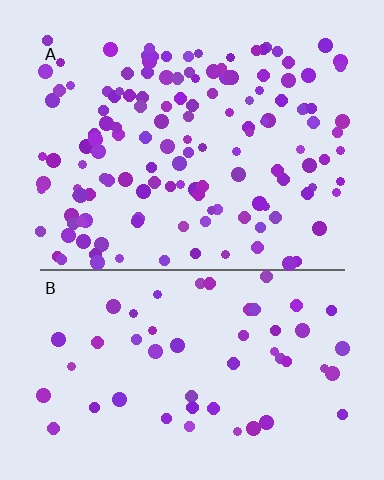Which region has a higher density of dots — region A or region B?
A (the top).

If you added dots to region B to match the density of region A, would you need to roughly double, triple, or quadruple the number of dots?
Approximately triple.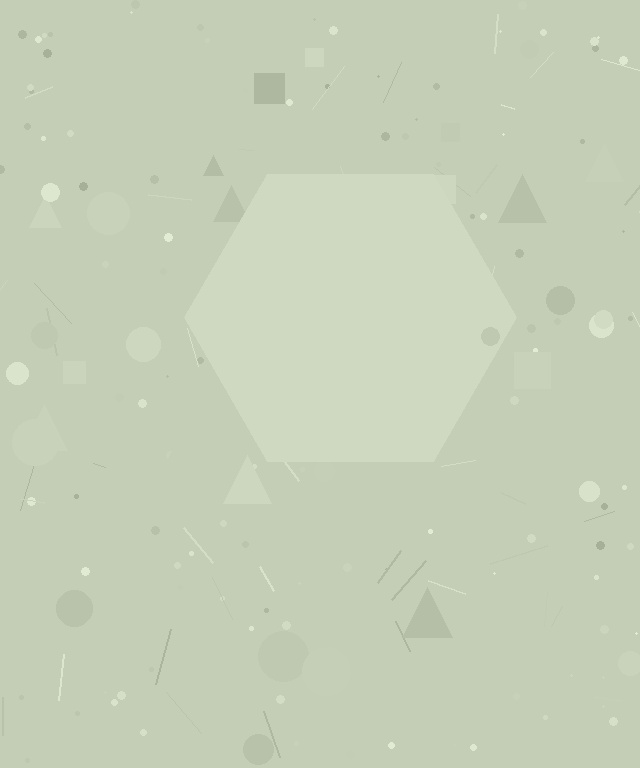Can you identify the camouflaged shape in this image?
The camouflaged shape is a hexagon.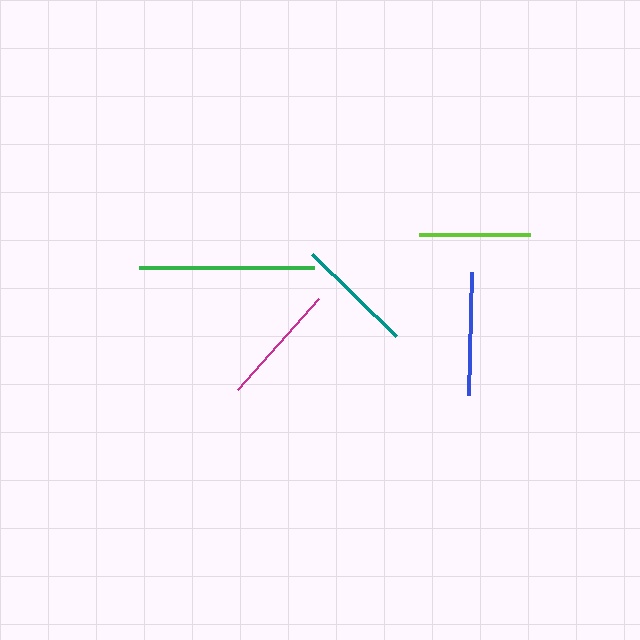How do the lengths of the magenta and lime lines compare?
The magenta and lime lines are approximately the same length.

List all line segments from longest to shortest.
From longest to shortest: green, blue, magenta, teal, lime.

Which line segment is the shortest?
The lime line is the shortest at approximately 111 pixels.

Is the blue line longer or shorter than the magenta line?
The blue line is longer than the magenta line.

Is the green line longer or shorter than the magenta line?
The green line is longer than the magenta line.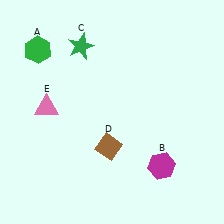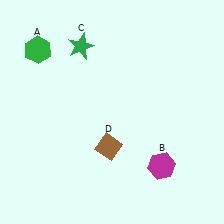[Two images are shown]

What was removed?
The pink triangle (E) was removed in Image 2.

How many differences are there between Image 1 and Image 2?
There is 1 difference between the two images.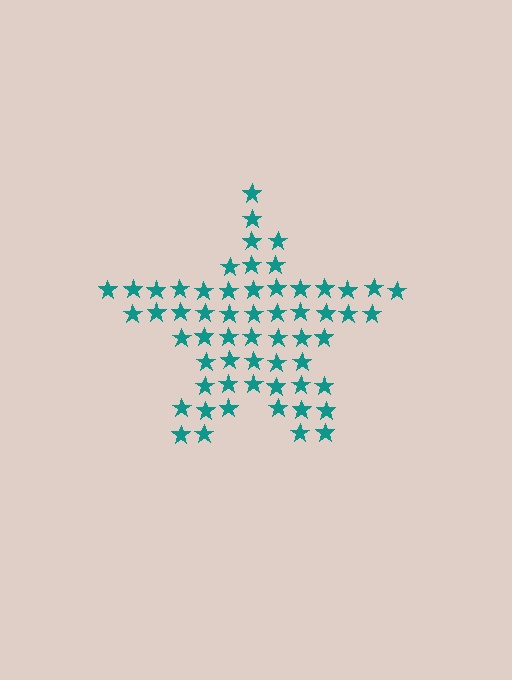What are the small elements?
The small elements are stars.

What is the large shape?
The large shape is a star.